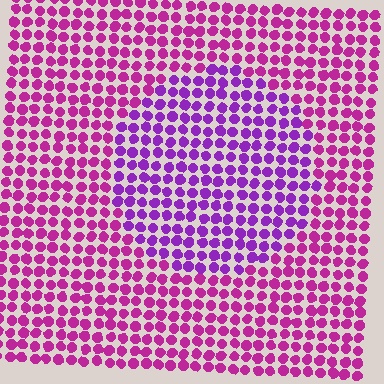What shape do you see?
I see a circle.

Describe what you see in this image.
The image is filled with small magenta elements in a uniform arrangement. A circle-shaped region is visible where the elements are tinted to a slightly different hue, forming a subtle color boundary.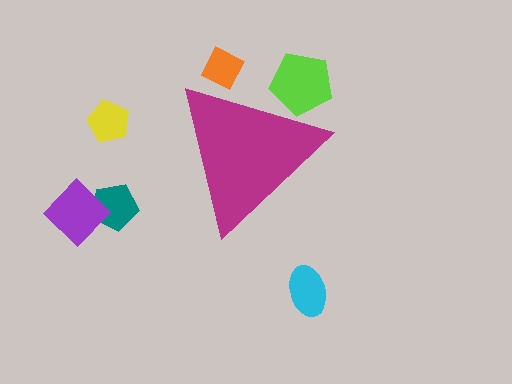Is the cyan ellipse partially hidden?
No, the cyan ellipse is fully visible.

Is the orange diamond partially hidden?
Yes, the orange diamond is partially hidden behind the magenta triangle.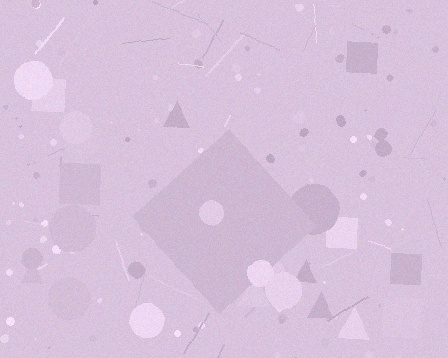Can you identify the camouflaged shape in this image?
The camouflaged shape is a diamond.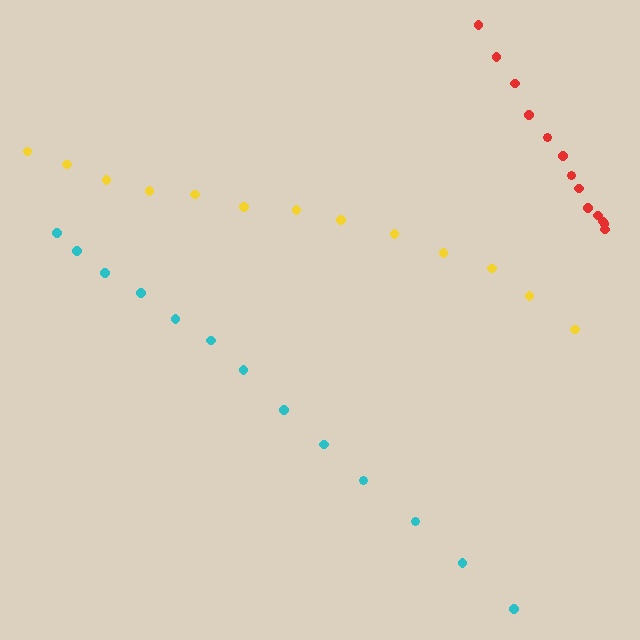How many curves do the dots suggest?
There are 3 distinct paths.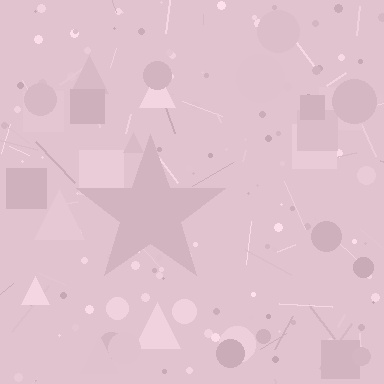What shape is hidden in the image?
A star is hidden in the image.